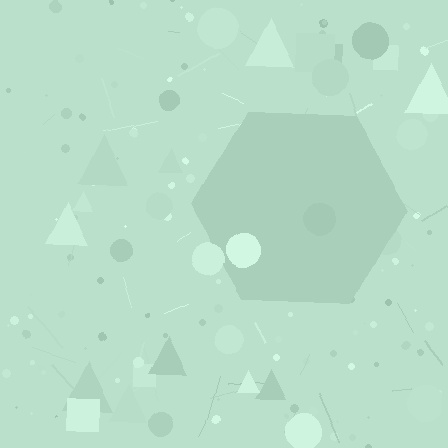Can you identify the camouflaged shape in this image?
The camouflaged shape is a hexagon.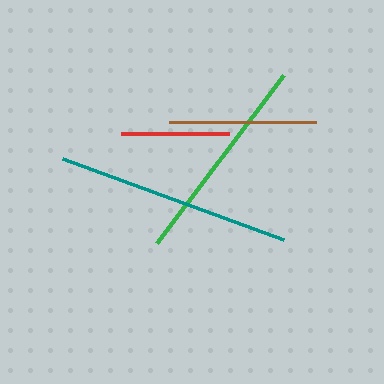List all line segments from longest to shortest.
From longest to shortest: teal, green, brown, red.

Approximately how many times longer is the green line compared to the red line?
The green line is approximately 1.9 times the length of the red line.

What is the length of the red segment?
The red segment is approximately 108 pixels long.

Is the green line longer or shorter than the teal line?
The teal line is longer than the green line.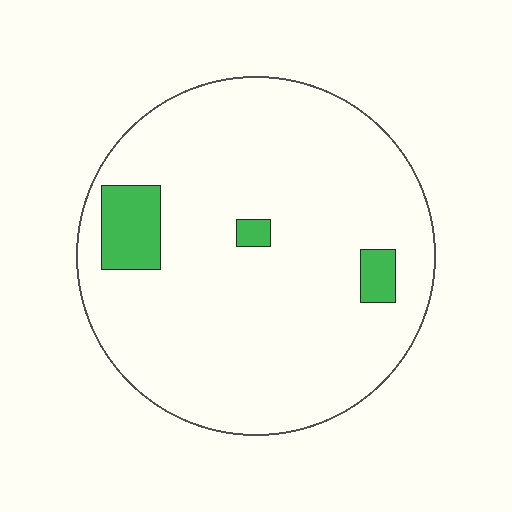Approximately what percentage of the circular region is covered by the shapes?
Approximately 10%.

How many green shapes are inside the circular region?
3.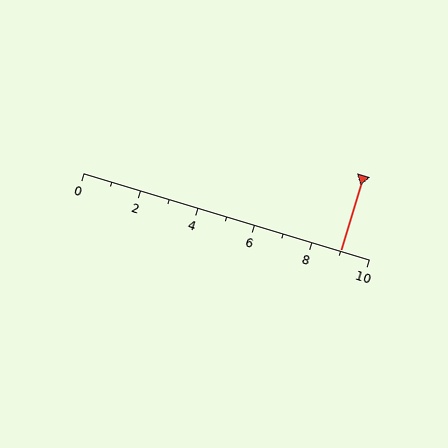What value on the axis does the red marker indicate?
The marker indicates approximately 9.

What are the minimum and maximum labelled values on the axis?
The axis runs from 0 to 10.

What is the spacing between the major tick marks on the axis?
The major ticks are spaced 2 apart.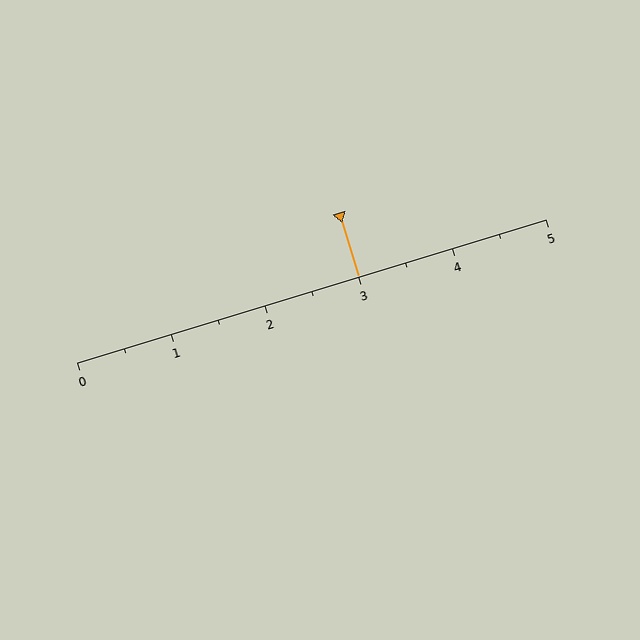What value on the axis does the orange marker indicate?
The marker indicates approximately 3.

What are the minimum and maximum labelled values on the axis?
The axis runs from 0 to 5.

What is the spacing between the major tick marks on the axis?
The major ticks are spaced 1 apart.